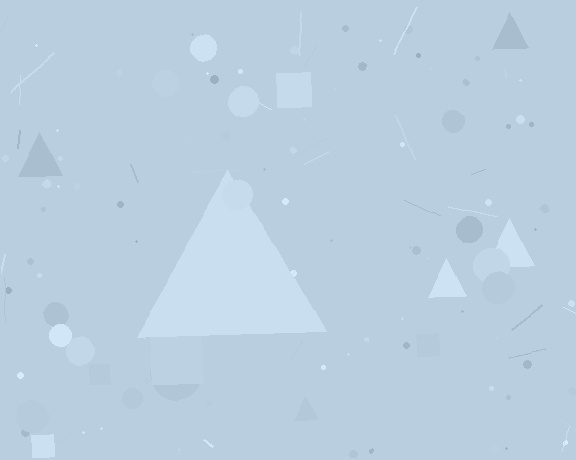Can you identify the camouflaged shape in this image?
The camouflaged shape is a triangle.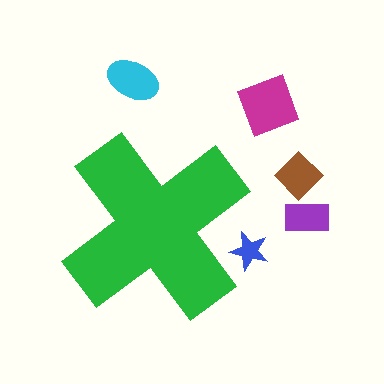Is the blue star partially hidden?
Yes, the blue star is partially hidden behind the green cross.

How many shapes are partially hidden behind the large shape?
1 shape is partially hidden.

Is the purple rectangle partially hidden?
No, the purple rectangle is fully visible.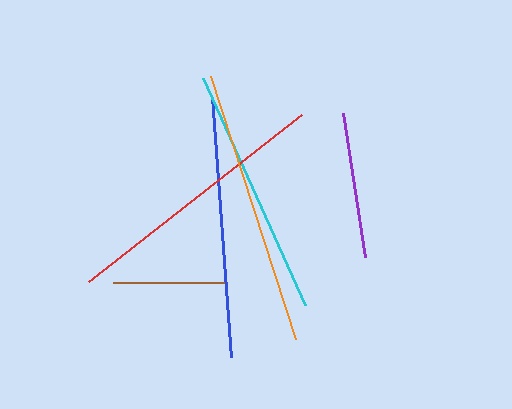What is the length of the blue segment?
The blue segment is approximately 261 pixels long.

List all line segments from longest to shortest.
From longest to shortest: orange, red, blue, cyan, purple, brown.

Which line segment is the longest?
The orange line is the longest at approximately 276 pixels.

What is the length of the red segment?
The red segment is approximately 270 pixels long.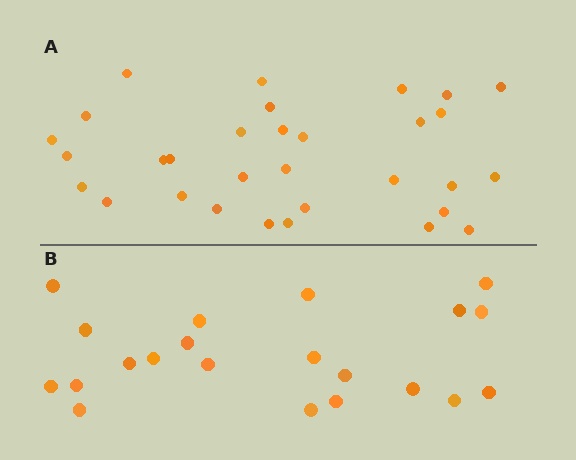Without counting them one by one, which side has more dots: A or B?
Region A (the top region) has more dots.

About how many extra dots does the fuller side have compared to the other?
Region A has roughly 10 or so more dots than region B.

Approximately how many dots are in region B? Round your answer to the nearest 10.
About 20 dots. (The exact count is 21, which rounds to 20.)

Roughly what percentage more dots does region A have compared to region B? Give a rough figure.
About 50% more.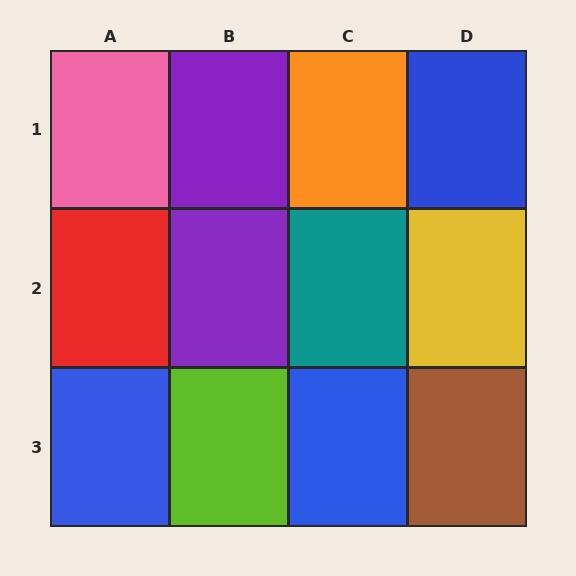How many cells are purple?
2 cells are purple.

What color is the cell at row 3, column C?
Blue.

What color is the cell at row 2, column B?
Purple.